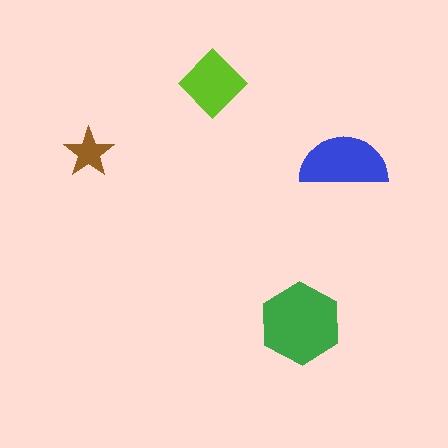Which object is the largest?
The green hexagon.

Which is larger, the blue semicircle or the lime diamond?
The blue semicircle.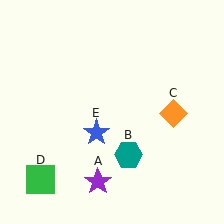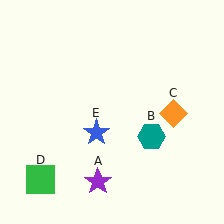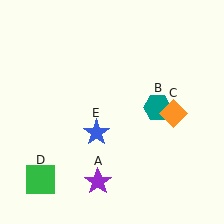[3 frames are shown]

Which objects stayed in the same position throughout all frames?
Purple star (object A) and orange diamond (object C) and green square (object D) and blue star (object E) remained stationary.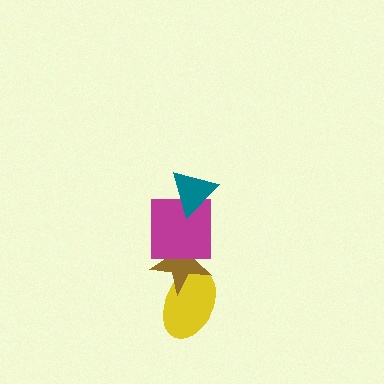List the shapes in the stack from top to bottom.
From top to bottom: the teal triangle, the magenta square, the brown star, the yellow ellipse.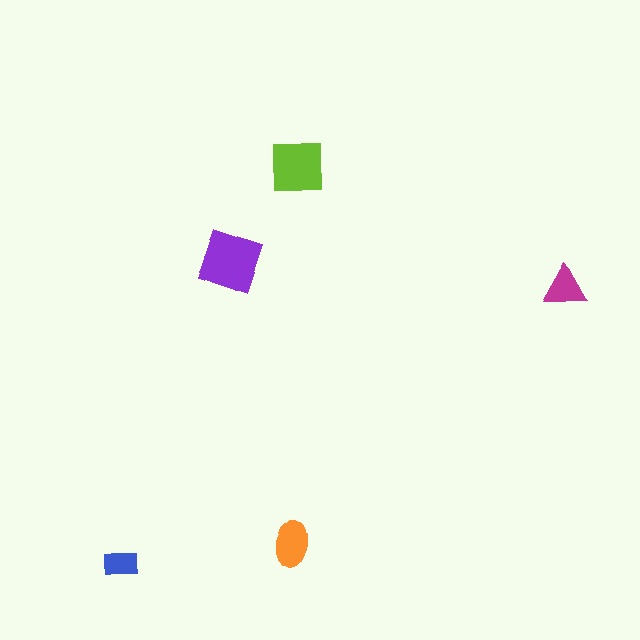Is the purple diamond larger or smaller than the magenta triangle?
Larger.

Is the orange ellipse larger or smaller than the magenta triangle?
Larger.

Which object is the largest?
The purple diamond.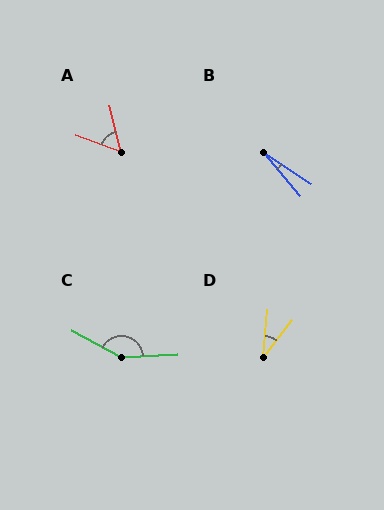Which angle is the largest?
C, at approximately 148 degrees.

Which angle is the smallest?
B, at approximately 17 degrees.